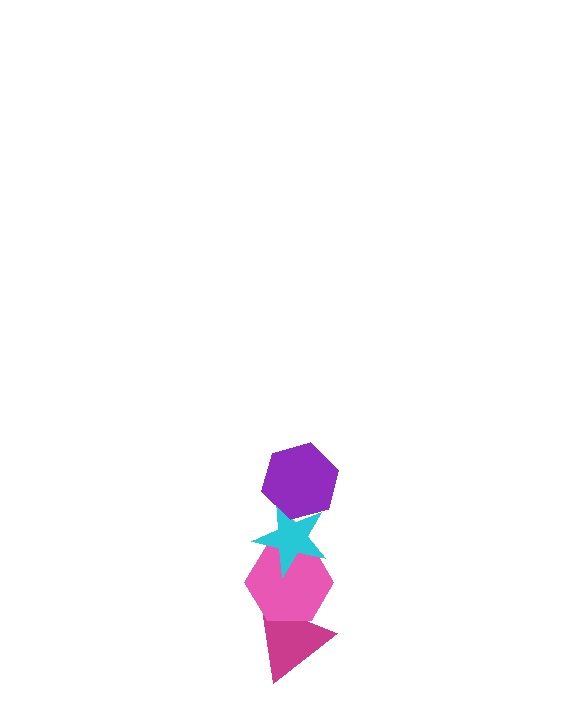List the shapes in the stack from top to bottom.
From top to bottom: the purple hexagon, the cyan star, the pink hexagon, the magenta triangle.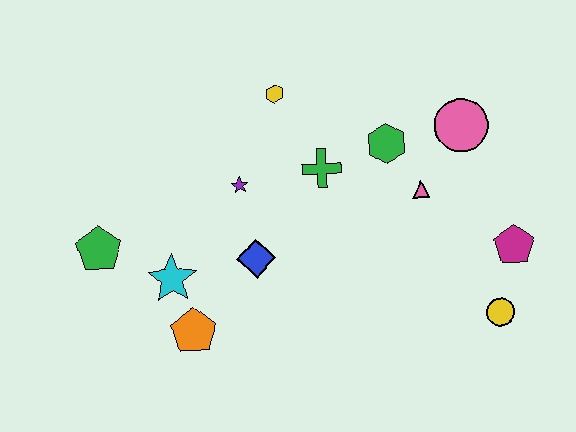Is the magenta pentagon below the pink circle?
Yes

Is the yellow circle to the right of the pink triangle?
Yes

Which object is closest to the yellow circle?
The magenta pentagon is closest to the yellow circle.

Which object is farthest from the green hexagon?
The green pentagon is farthest from the green hexagon.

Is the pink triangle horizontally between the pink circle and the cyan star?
Yes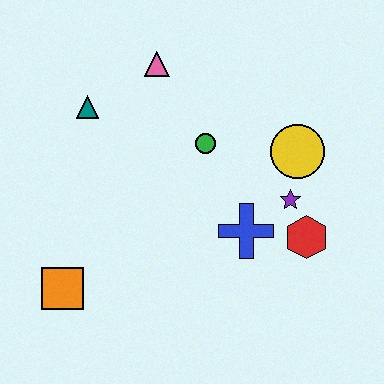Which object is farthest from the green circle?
The orange square is farthest from the green circle.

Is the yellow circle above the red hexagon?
Yes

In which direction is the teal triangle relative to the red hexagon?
The teal triangle is to the left of the red hexagon.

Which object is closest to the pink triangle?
The teal triangle is closest to the pink triangle.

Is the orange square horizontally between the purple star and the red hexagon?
No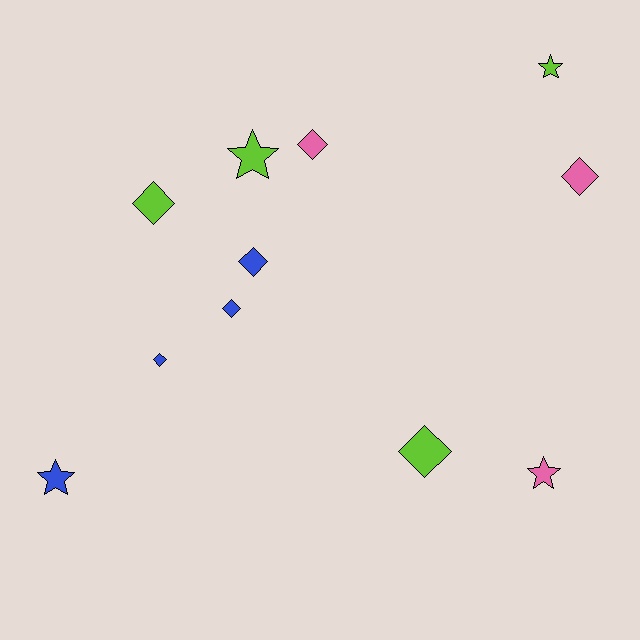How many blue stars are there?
There is 1 blue star.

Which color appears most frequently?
Lime, with 4 objects.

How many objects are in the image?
There are 11 objects.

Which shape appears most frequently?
Diamond, with 7 objects.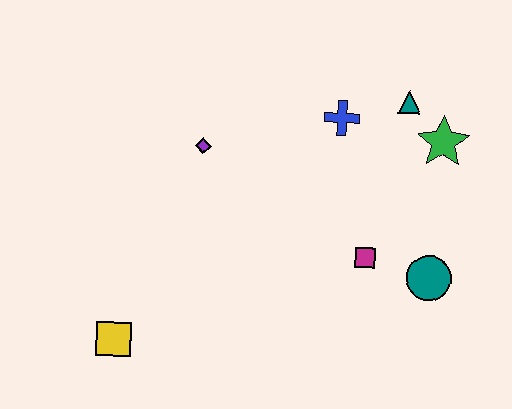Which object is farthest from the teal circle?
The yellow square is farthest from the teal circle.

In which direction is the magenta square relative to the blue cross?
The magenta square is below the blue cross.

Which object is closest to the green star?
The teal triangle is closest to the green star.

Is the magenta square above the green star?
No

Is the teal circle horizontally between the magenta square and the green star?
Yes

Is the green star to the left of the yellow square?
No